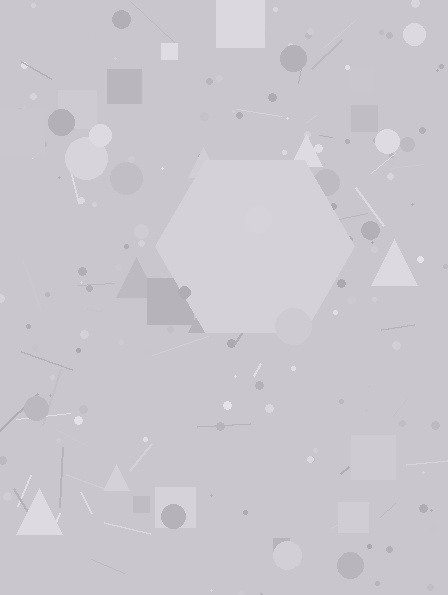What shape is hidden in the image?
A hexagon is hidden in the image.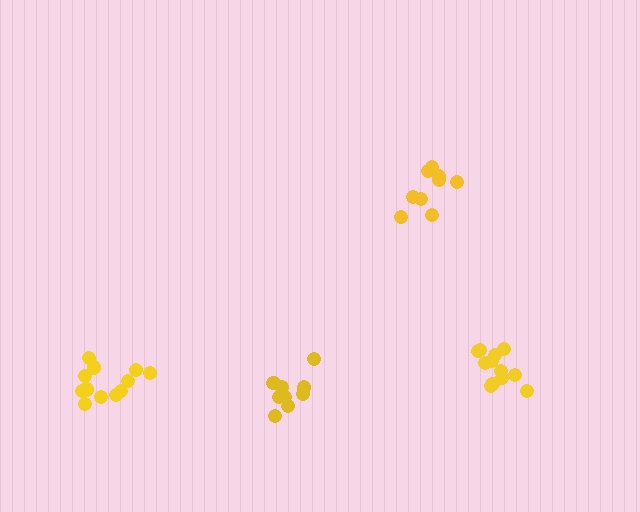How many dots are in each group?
Group 1: 9 dots, Group 2: 12 dots, Group 3: 12 dots, Group 4: 9 dots (42 total).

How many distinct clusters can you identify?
There are 4 distinct clusters.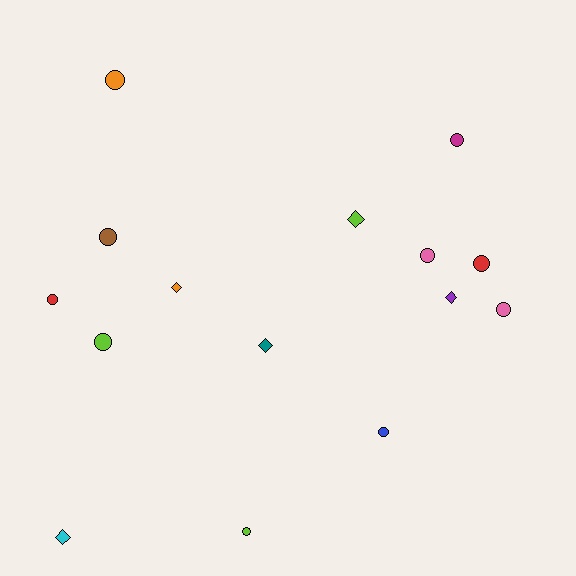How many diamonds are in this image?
There are 5 diamonds.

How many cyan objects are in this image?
There is 1 cyan object.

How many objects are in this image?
There are 15 objects.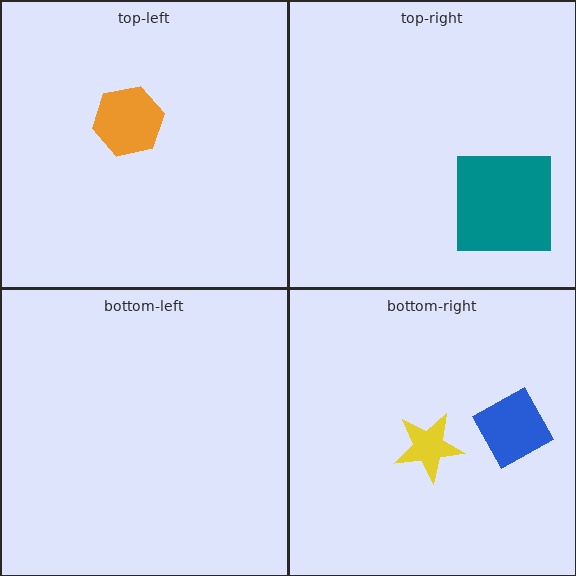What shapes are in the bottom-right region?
The yellow star, the blue diamond.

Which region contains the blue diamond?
The bottom-right region.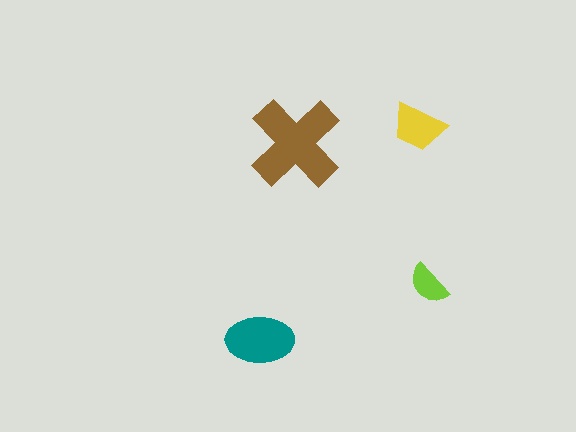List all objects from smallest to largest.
The lime semicircle, the yellow trapezoid, the teal ellipse, the brown cross.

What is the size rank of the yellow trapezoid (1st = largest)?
3rd.